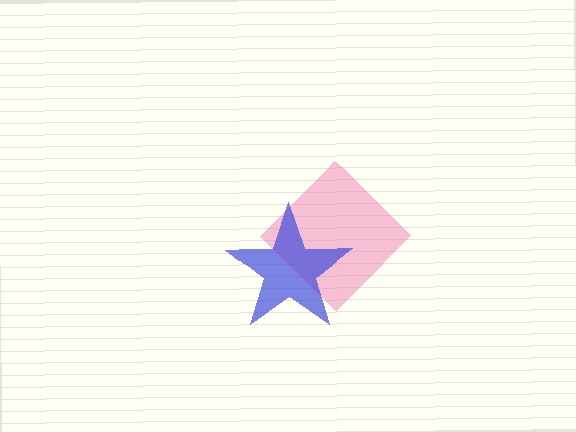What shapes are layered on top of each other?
The layered shapes are: a pink diamond, a blue star.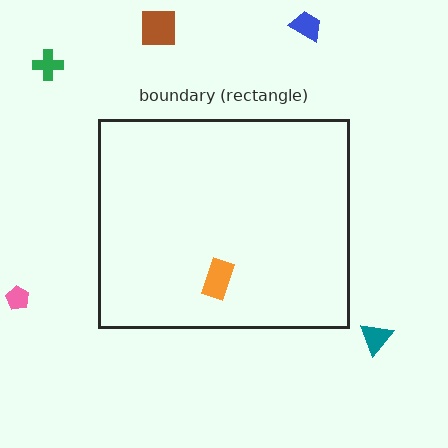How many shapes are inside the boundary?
1 inside, 5 outside.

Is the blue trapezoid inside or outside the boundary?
Outside.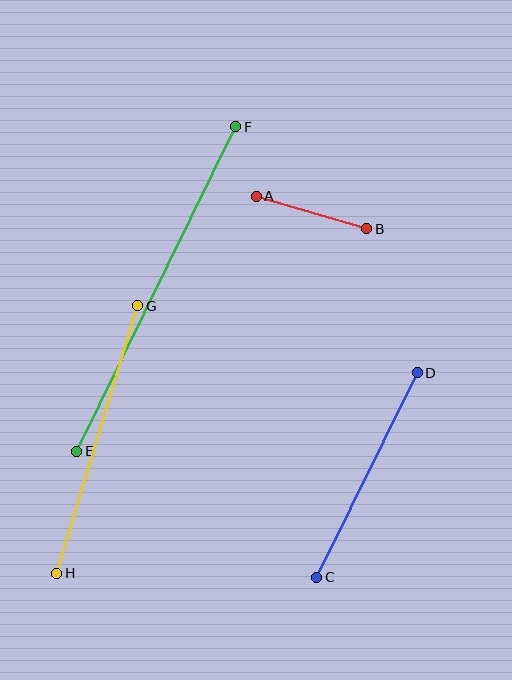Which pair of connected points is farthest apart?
Points E and F are farthest apart.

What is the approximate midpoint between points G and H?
The midpoint is at approximately (97, 440) pixels.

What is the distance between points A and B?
The distance is approximately 115 pixels.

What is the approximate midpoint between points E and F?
The midpoint is at approximately (156, 289) pixels.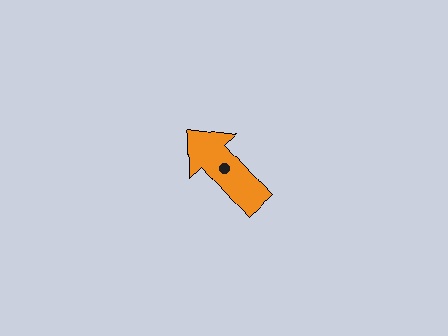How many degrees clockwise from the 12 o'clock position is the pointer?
Approximately 318 degrees.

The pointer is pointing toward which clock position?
Roughly 11 o'clock.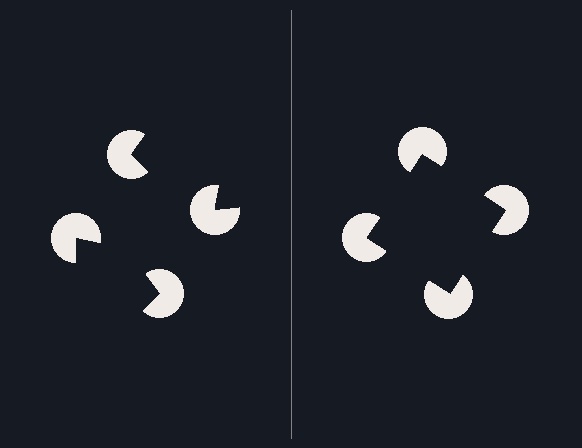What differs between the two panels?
The pac-man discs are positioned identically on both sides; only the wedge orientations differ. On the right they align to a square; on the left they are misaligned.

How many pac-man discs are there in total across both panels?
8 — 4 on each side.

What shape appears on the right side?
An illusory square.